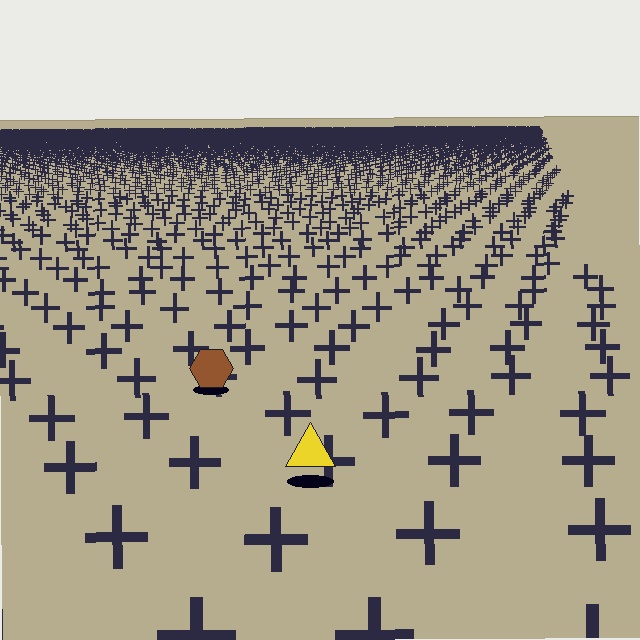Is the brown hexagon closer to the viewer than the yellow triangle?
No. The yellow triangle is closer — you can tell from the texture gradient: the ground texture is coarser near it.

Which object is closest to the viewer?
The yellow triangle is closest. The texture marks near it are larger and more spread out.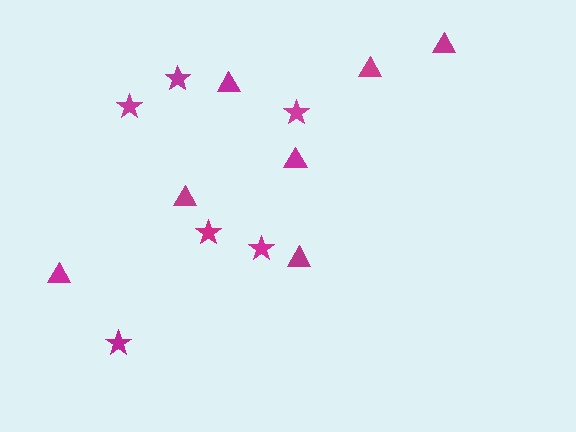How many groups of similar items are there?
There are 2 groups: one group of stars (6) and one group of triangles (7).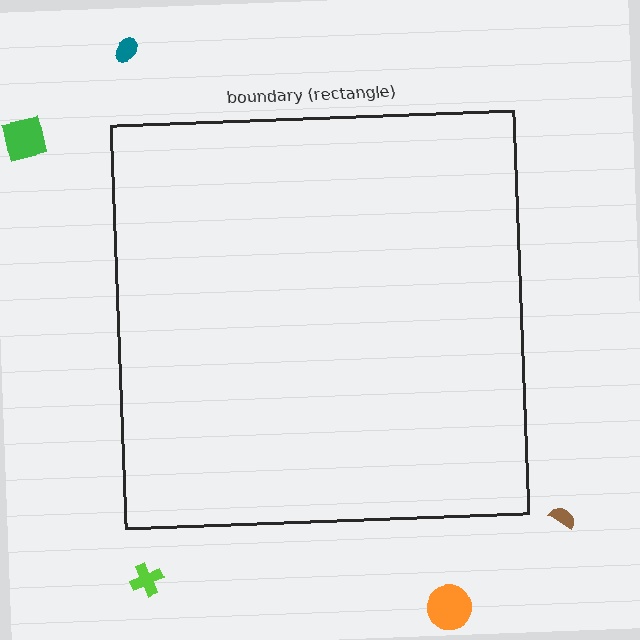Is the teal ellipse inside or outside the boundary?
Outside.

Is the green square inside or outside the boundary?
Outside.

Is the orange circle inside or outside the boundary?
Outside.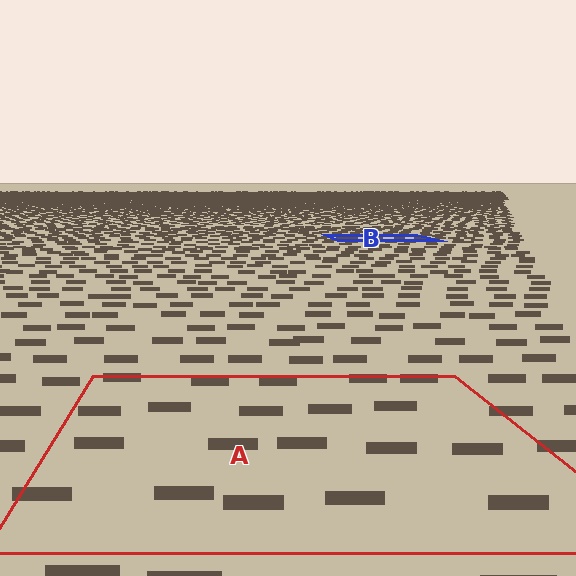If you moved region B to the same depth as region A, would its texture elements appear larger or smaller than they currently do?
They would appear larger. At a closer depth, the same texture elements are projected at a bigger on-screen size.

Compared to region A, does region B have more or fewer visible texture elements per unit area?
Region B has more texture elements per unit area — they are packed more densely because it is farther away.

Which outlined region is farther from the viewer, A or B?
Region B is farther from the viewer — the texture elements inside it appear smaller and more densely packed.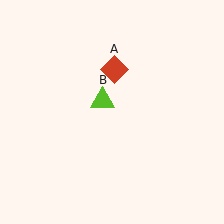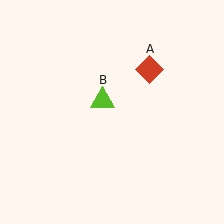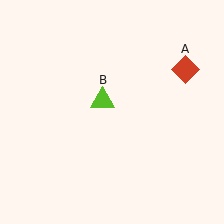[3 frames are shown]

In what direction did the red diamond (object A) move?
The red diamond (object A) moved right.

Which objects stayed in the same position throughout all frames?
Lime triangle (object B) remained stationary.